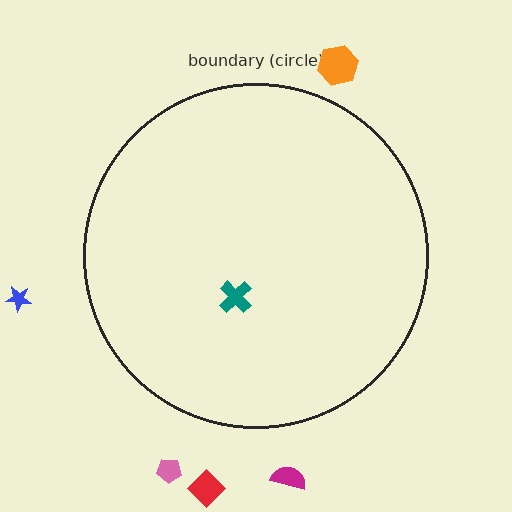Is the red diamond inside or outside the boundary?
Outside.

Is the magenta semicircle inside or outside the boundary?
Outside.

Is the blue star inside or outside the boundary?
Outside.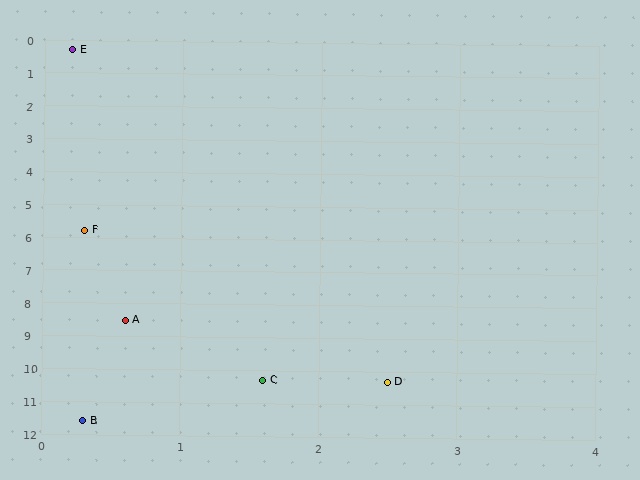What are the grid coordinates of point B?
Point B is at approximately (0.3, 11.6).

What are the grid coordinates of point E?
Point E is at approximately (0.2, 0.3).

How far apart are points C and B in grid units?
Points C and B are about 1.8 grid units apart.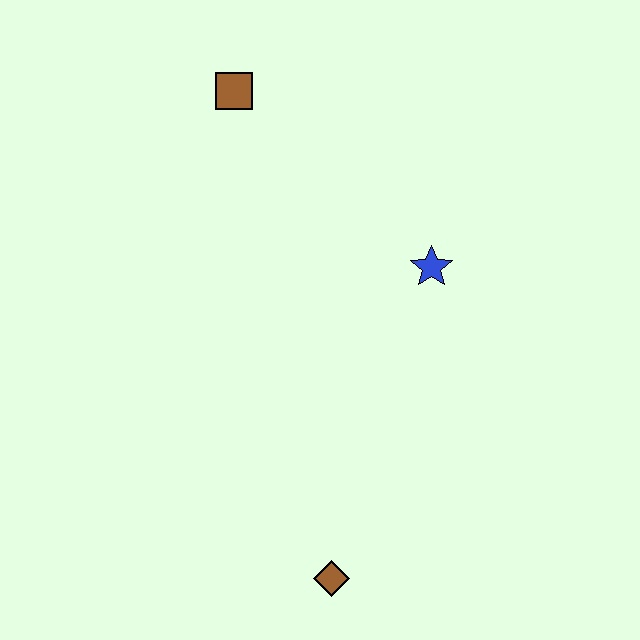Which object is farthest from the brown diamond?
The brown square is farthest from the brown diamond.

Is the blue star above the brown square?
No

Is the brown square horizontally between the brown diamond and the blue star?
No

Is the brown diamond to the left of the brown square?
No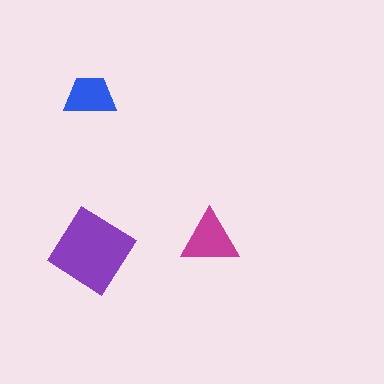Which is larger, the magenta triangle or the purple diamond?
The purple diamond.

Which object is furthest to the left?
The blue trapezoid is leftmost.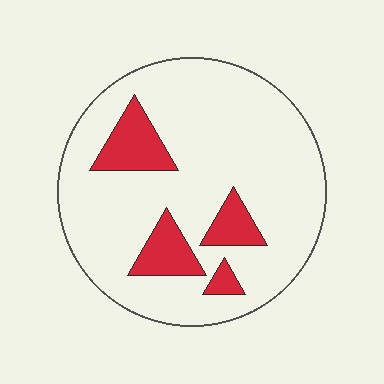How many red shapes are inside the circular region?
4.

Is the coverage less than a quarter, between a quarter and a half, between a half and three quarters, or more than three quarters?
Less than a quarter.